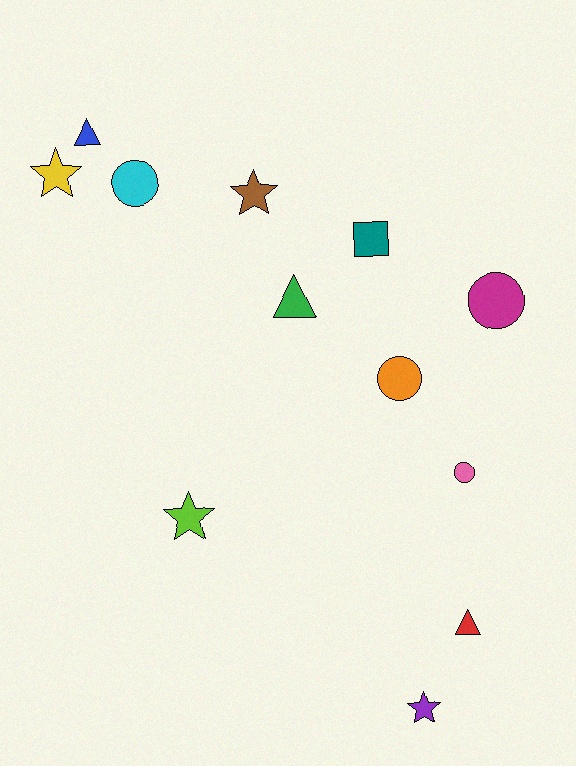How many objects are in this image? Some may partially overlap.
There are 12 objects.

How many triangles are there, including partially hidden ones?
There are 3 triangles.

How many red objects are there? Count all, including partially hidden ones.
There is 1 red object.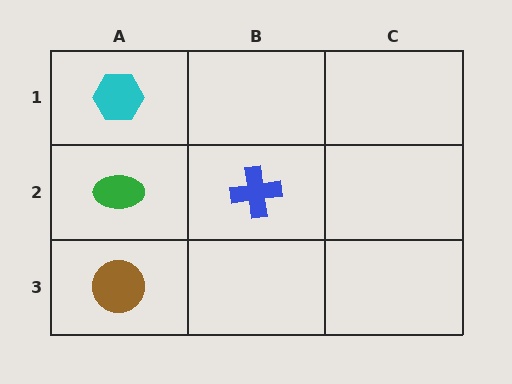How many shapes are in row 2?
2 shapes.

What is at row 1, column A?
A cyan hexagon.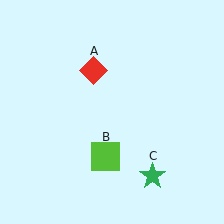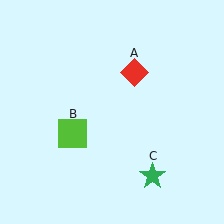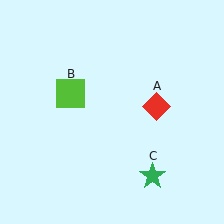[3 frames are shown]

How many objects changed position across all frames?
2 objects changed position: red diamond (object A), lime square (object B).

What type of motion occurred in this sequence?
The red diamond (object A), lime square (object B) rotated clockwise around the center of the scene.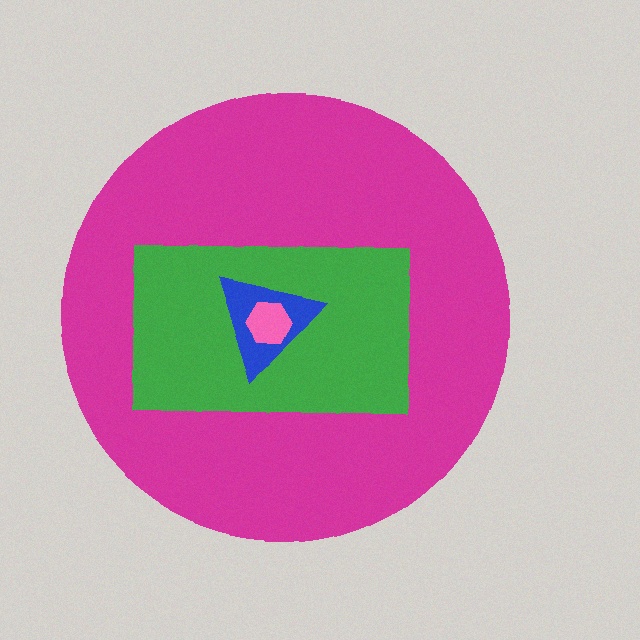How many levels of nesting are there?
4.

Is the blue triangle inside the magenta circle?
Yes.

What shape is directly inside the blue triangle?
The pink hexagon.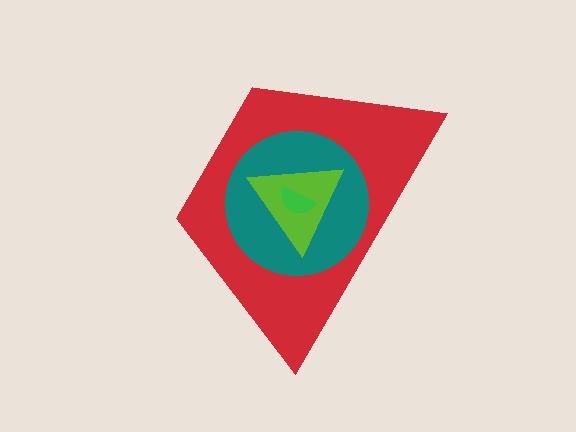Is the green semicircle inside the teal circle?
Yes.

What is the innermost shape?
The green semicircle.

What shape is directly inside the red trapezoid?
The teal circle.